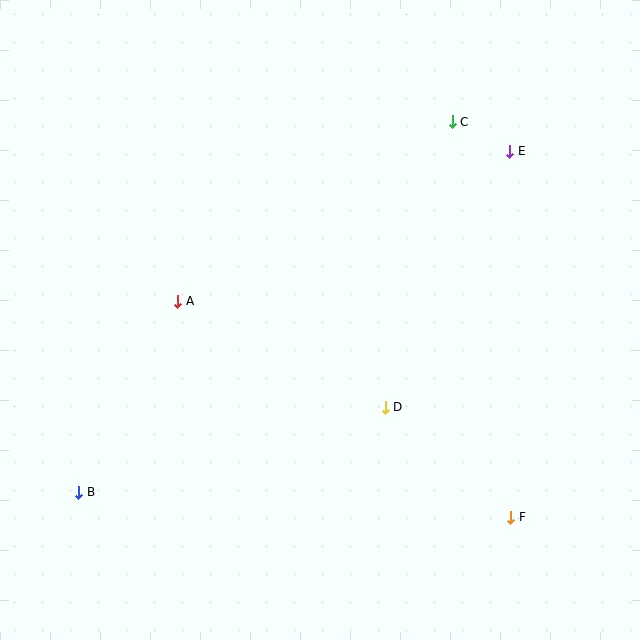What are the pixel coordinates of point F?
Point F is at (511, 517).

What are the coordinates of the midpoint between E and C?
The midpoint between E and C is at (481, 136).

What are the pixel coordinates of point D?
Point D is at (385, 407).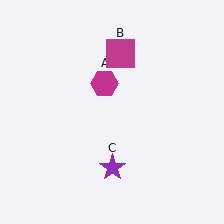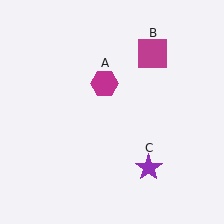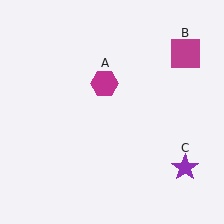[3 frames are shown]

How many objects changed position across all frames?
2 objects changed position: magenta square (object B), purple star (object C).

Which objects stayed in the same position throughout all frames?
Magenta hexagon (object A) remained stationary.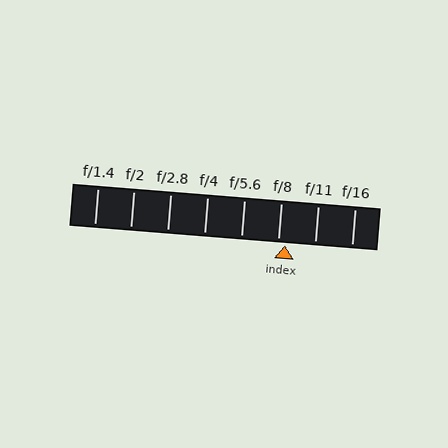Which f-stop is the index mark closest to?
The index mark is closest to f/8.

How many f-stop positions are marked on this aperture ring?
There are 8 f-stop positions marked.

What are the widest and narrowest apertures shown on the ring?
The widest aperture shown is f/1.4 and the narrowest is f/16.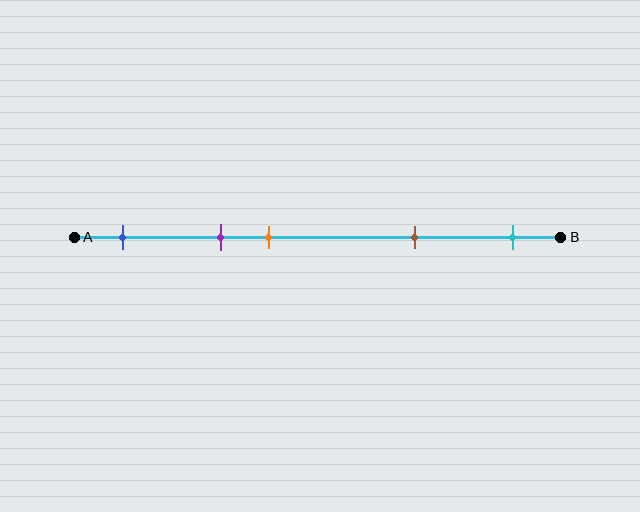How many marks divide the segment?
There are 5 marks dividing the segment.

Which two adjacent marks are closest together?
The purple and orange marks are the closest adjacent pair.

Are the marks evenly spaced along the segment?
No, the marks are not evenly spaced.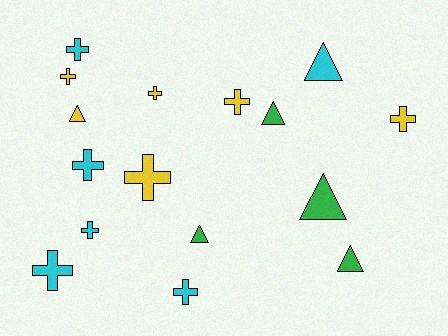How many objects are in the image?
There are 16 objects.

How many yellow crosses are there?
There are 5 yellow crosses.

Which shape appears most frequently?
Cross, with 10 objects.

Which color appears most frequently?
Yellow, with 6 objects.